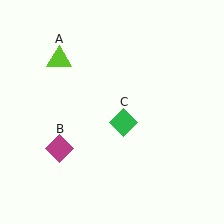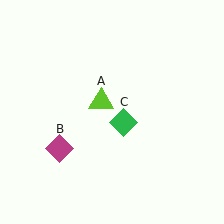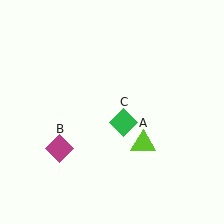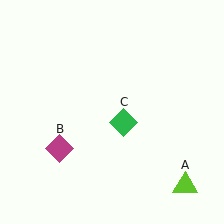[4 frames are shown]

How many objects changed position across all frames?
1 object changed position: lime triangle (object A).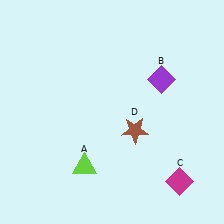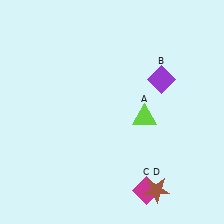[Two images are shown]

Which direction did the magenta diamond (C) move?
The magenta diamond (C) moved left.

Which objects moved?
The objects that moved are: the lime triangle (A), the magenta diamond (C), the brown star (D).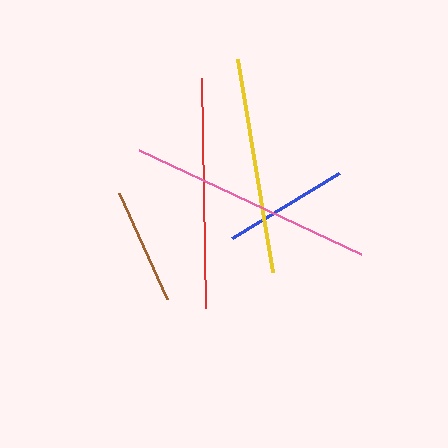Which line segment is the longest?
The pink line is the longest at approximately 245 pixels.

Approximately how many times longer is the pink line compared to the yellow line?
The pink line is approximately 1.1 times the length of the yellow line.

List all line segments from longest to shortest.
From longest to shortest: pink, red, yellow, blue, brown.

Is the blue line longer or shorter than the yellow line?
The yellow line is longer than the blue line.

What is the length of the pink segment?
The pink segment is approximately 245 pixels long.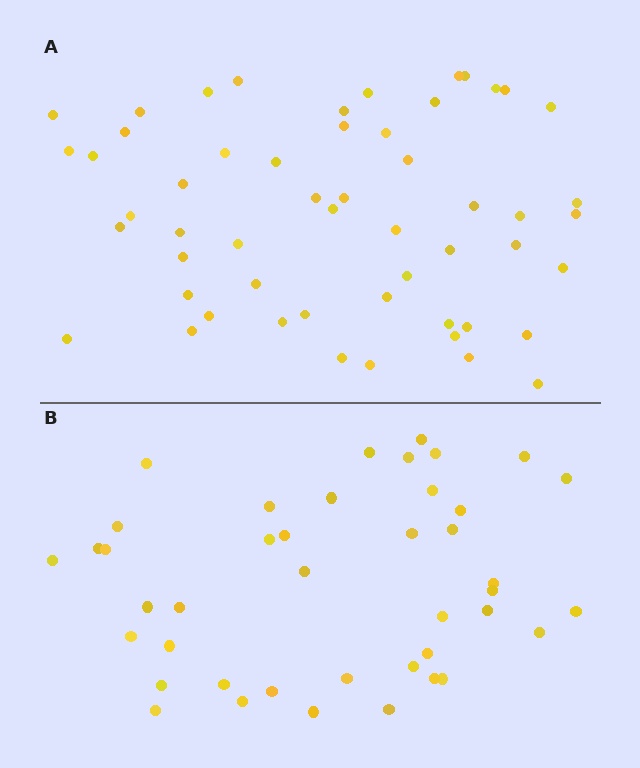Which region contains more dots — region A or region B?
Region A (the top region) has more dots.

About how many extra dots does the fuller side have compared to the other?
Region A has roughly 12 or so more dots than region B.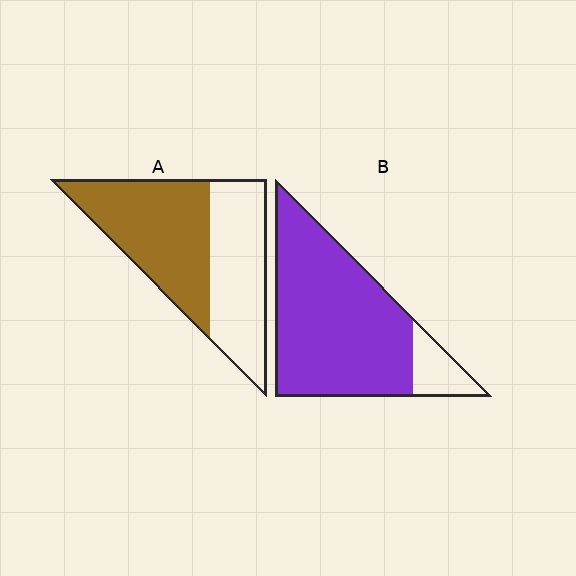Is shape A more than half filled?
Yes.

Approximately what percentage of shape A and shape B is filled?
A is approximately 55% and B is approximately 85%.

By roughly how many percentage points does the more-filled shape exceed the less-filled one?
By roughly 30 percentage points (B over A).